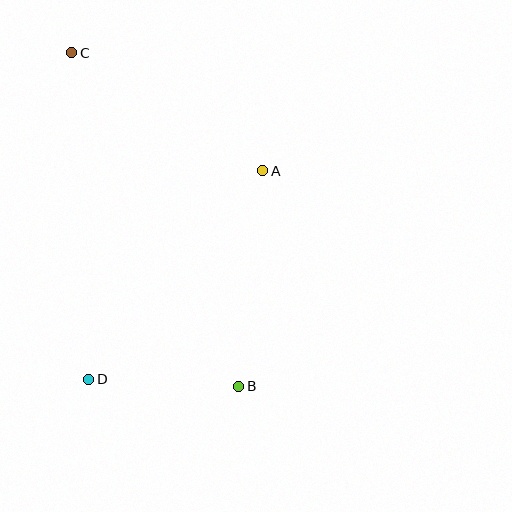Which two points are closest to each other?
Points B and D are closest to each other.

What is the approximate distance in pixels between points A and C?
The distance between A and C is approximately 224 pixels.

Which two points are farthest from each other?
Points B and C are farthest from each other.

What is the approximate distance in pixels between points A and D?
The distance between A and D is approximately 272 pixels.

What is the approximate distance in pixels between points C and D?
The distance between C and D is approximately 327 pixels.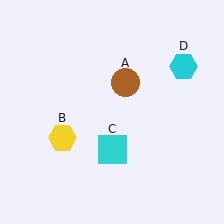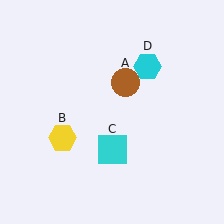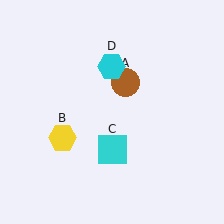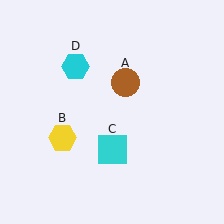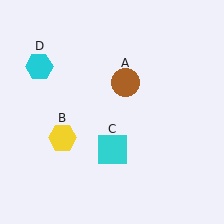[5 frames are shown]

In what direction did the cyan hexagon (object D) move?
The cyan hexagon (object D) moved left.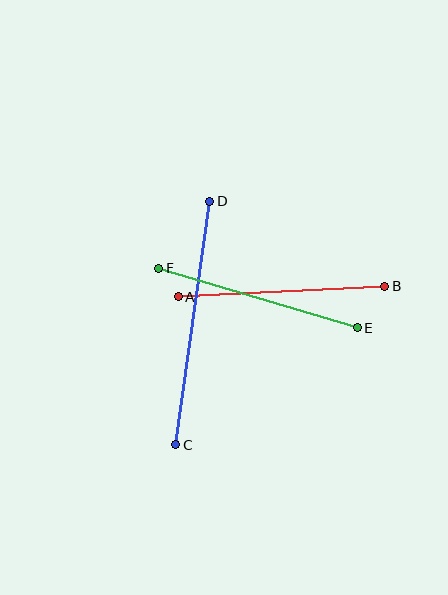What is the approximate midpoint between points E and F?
The midpoint is at approximately (258, 298) pixels.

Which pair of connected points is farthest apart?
Points C and D are farthest apart.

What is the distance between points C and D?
The distance is approximately 246 pixels.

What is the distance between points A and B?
The distance is approximately 207 pixels.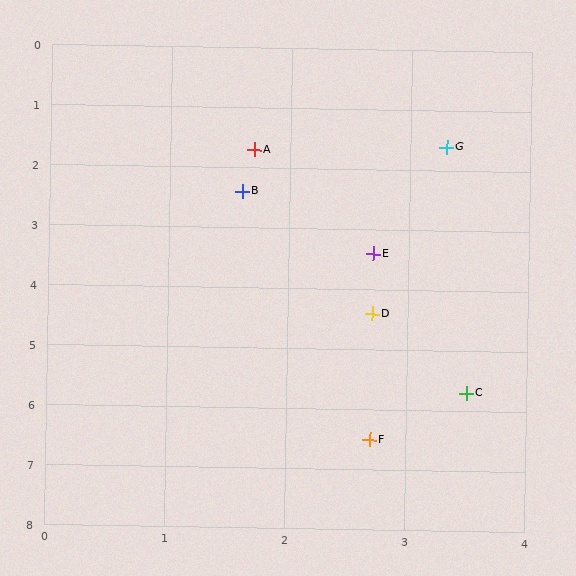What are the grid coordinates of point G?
Point G is at approximately (3.3, 1.6).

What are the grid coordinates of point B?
Point B is at approximately (1.6, 2.4).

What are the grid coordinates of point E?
Point E is at approximately (2.7, 3.4).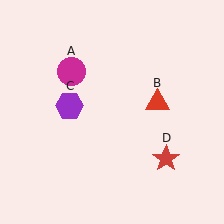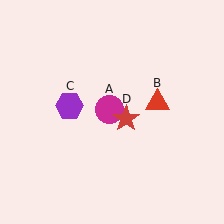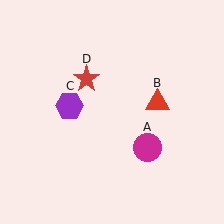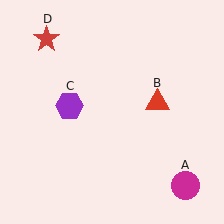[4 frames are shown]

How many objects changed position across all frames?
2 objects changed position: magenta circle (object A), red star (object D).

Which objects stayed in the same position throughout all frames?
Red triangle (object B) and purple hexagon (object C) remained stationary.